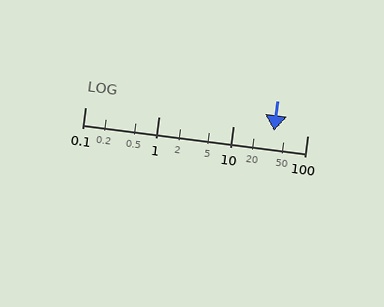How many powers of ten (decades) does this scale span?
The scale spans 3 decades, from 0.1 to 100.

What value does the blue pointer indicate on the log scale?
The pointer indicates approximately 36.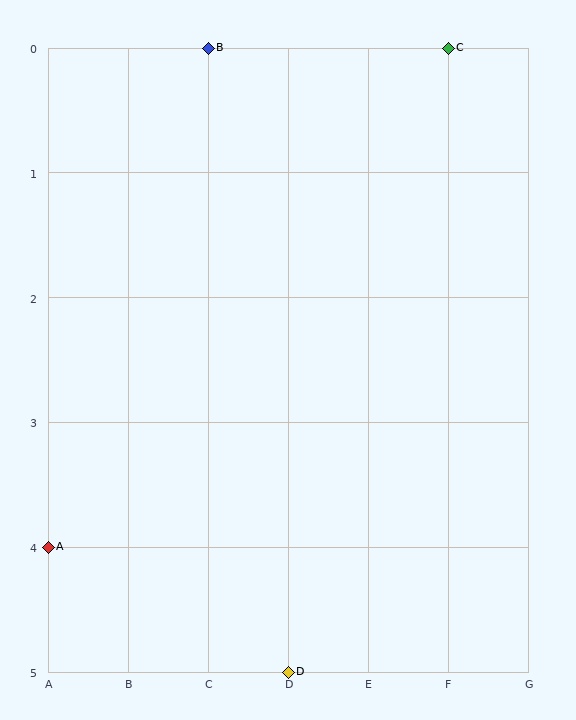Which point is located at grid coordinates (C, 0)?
Point B is at (C, 0).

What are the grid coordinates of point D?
Point D is at grid coordinates (D, 5).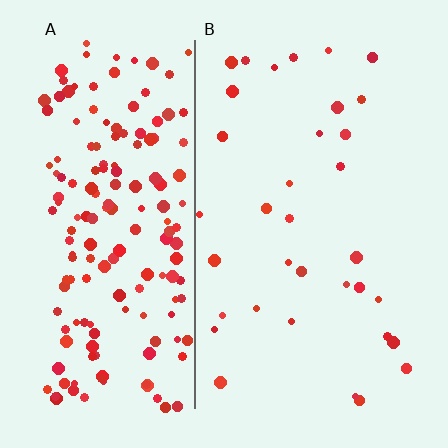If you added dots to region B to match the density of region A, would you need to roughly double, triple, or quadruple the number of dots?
Approximately quadruple.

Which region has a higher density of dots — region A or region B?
A (the left).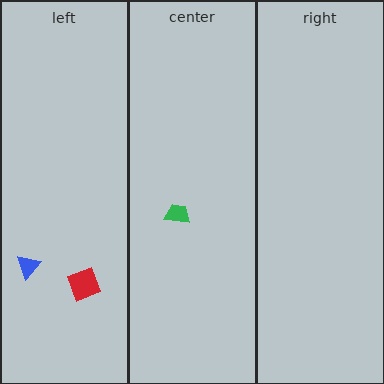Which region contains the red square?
The left region.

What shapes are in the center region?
The green trapezoid.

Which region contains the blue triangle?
The left region.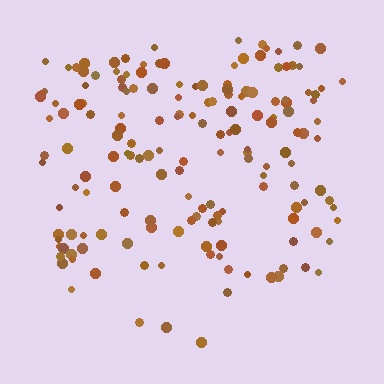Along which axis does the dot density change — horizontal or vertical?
Vertical.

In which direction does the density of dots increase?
From bottom to top, with the top side densest.